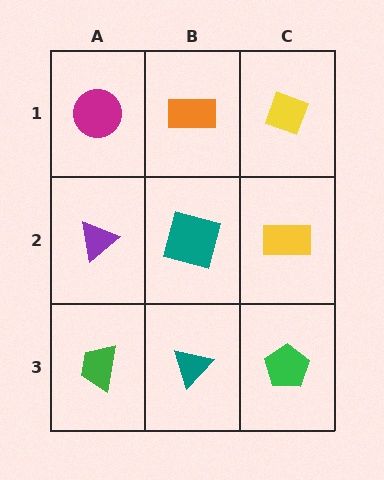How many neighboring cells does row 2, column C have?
3.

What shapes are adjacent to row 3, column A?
A purple triangle (row 2, column A), a teal triangle (row 3, column B).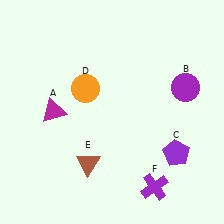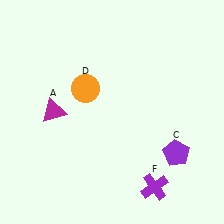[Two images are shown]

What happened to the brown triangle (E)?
The brown triangle (E) was removed in Image 2. It was in the bottom-left area of Image 1.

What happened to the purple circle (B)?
The purple circle (B) was removed in Image 2. It was in the top-right area of Image 1.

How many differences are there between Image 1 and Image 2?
There are 2 differences between the two images.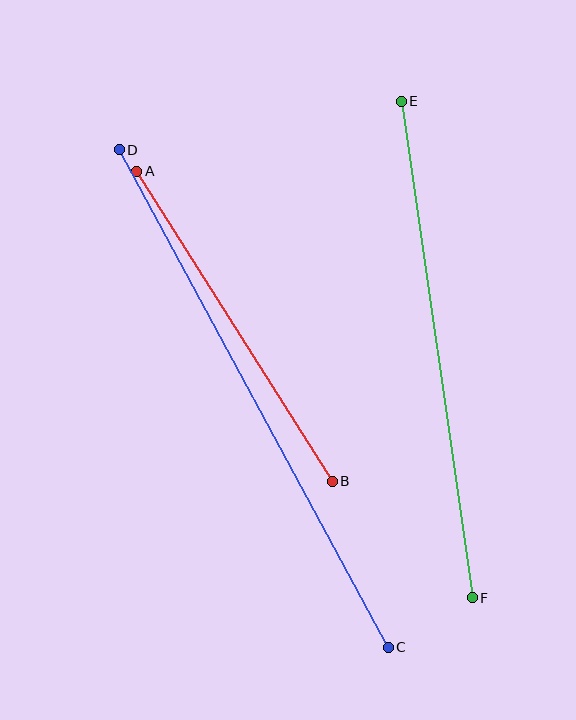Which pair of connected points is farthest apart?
Points C and D are farthest apart.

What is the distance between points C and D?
The distance is approximately 565 pixels.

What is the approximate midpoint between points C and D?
The midpoint is at approximately (254, 399) pixels.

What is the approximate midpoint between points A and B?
The midpoint is at approximately (234, 326) pixels.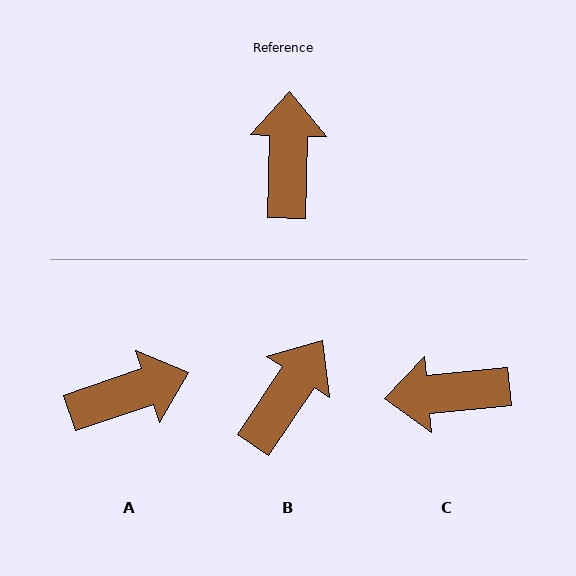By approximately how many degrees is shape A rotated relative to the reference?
Approximately 70 degrees clockwise.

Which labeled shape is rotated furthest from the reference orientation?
C, about 97 degrees away.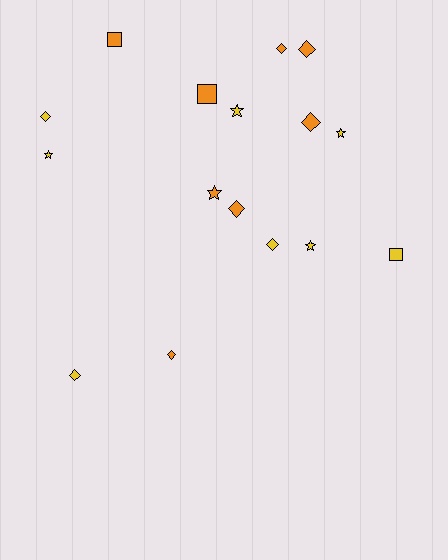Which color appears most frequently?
Orange, with 8 objects.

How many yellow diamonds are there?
There are 3 yellow diamonds.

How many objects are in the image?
There are 16 objects.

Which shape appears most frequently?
Diamond, with 8 objects.